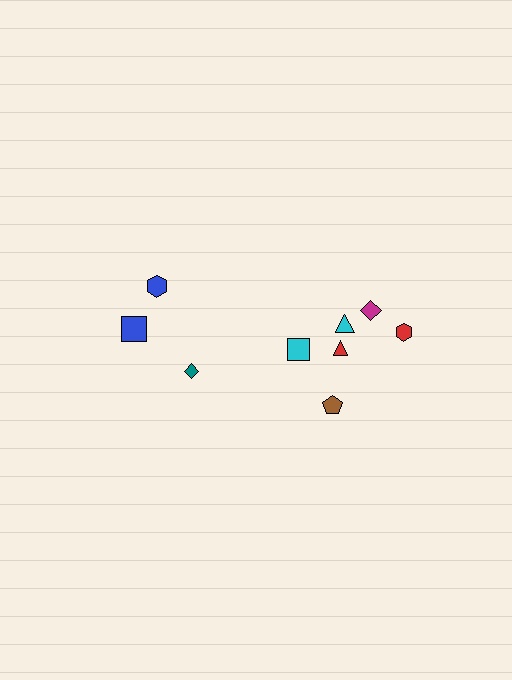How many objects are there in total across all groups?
There are 9 objects.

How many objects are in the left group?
There are 3 objects.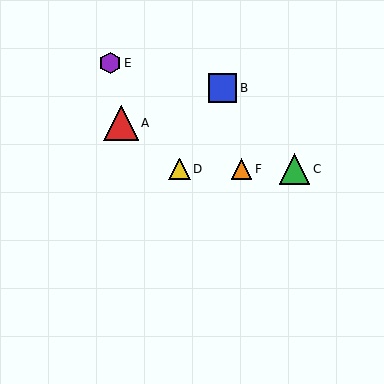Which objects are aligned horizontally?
Objects C, D, F are aligned horizontally.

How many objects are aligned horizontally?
3 objects (C, D, F) are aligned horizontally.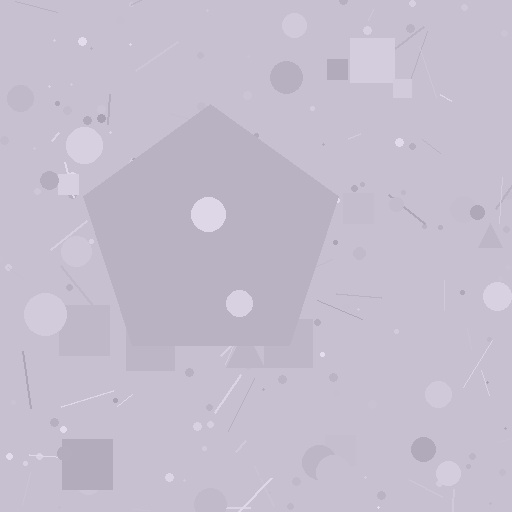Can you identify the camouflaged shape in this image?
The camouflaged shape is a pentagon.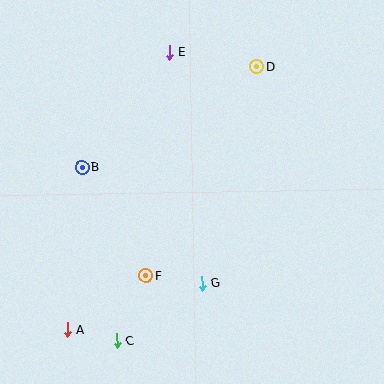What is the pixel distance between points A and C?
The distance between A and C is 51 pixels.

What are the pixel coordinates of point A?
Point A is at (67, 330).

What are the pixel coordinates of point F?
Point F is at (146, 275).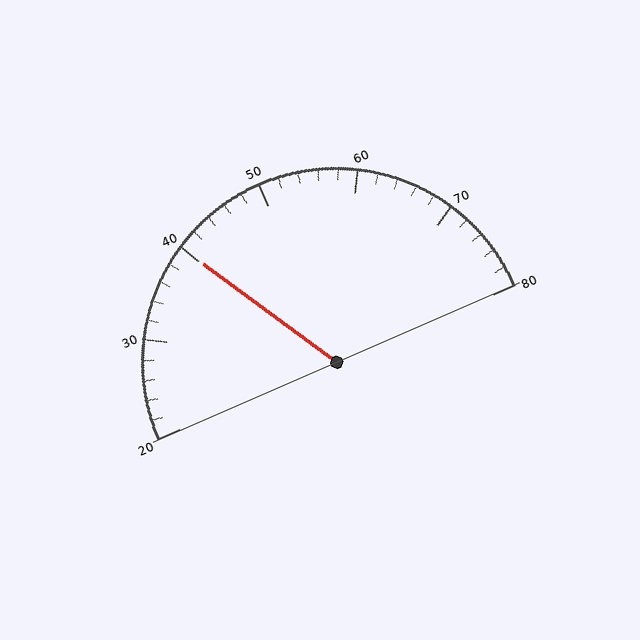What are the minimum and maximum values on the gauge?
The gauge ranges from 20 to 80.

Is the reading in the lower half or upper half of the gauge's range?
The reading is in the lower half of the range (20 to 80).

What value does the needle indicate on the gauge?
The needle indicates approximately 40.